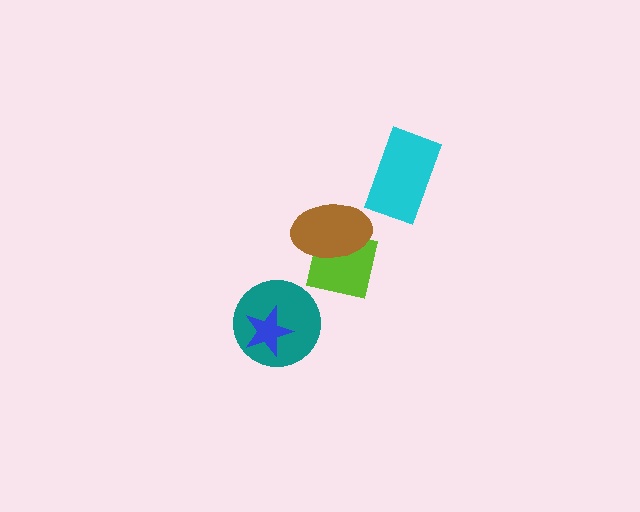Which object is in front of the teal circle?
The blue star is in front of the teal circle.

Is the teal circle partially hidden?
Yes, it is partially covered by another shape.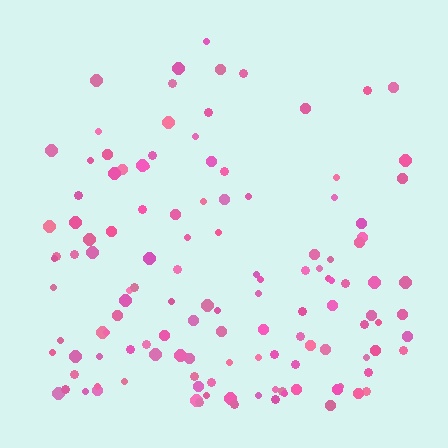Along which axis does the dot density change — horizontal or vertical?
Vertical.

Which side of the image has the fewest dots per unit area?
The top.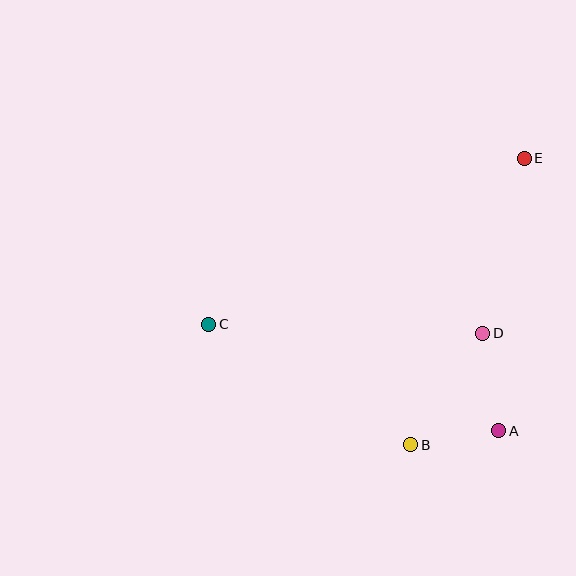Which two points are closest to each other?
Points A and B are closest to each other.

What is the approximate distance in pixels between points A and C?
The distance between A and C is approximately 309 pixels.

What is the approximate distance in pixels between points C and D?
The distance between C and D is approximately 274 pixels.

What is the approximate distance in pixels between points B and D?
The distance between B and D is approximately 133 pixels.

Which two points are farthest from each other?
Points C and E are farthest from each other.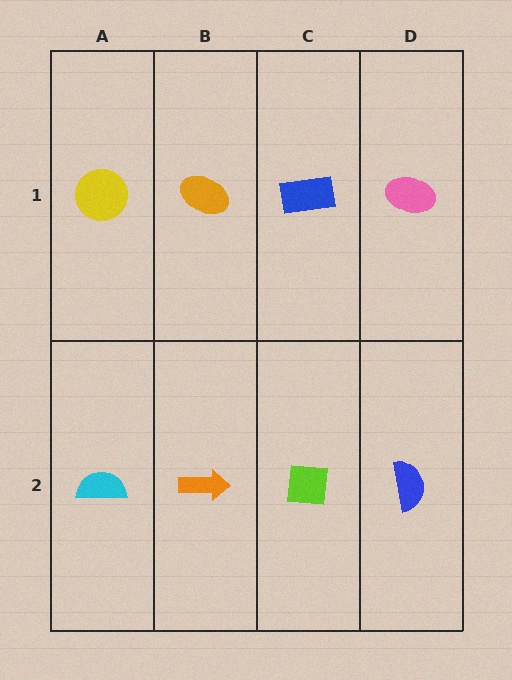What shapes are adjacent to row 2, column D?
A pink ellipse (row 1, column D), a lime square (row 2, column C).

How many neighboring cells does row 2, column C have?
3.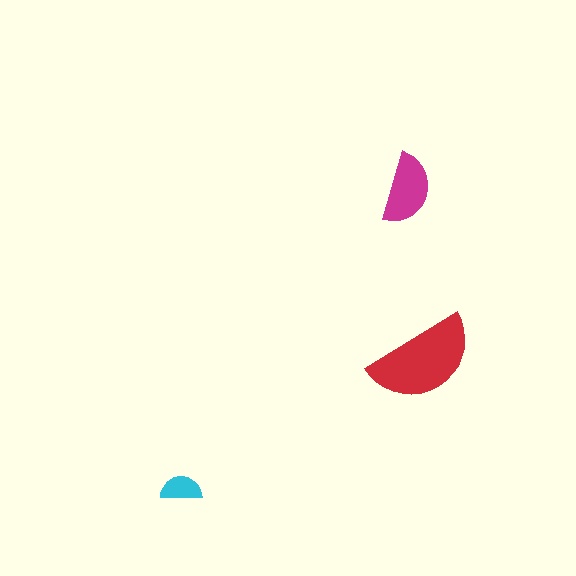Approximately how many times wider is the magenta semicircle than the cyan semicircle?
About 1.5 times wider.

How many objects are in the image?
There are 3 objects in the image.